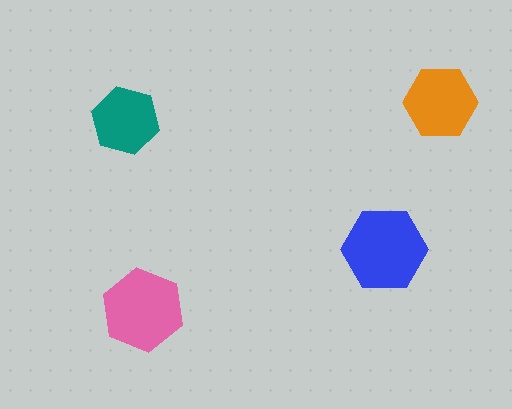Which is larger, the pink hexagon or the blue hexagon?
The blue one.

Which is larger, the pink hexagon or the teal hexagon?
The pink one.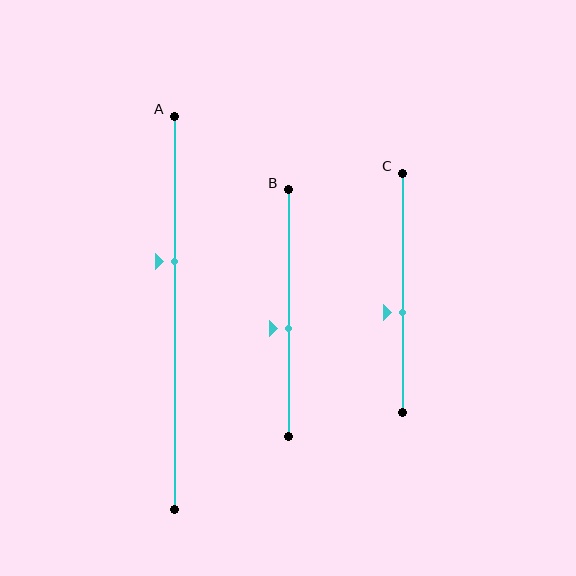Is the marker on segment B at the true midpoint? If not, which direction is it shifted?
No, the marker on segment B is shifted downward by about 6% of the segment length.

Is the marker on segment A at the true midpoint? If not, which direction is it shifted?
No, the marker on segment A is shifted upward by about 13% of the segment length.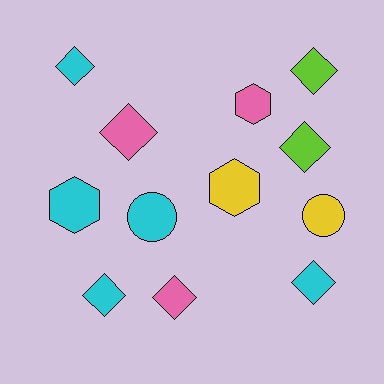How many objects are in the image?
There are 12 objects.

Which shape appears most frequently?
Diamond, with 7 objects.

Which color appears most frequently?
Cyan, with 5 objects.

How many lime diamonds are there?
There are 2 lime diamonds.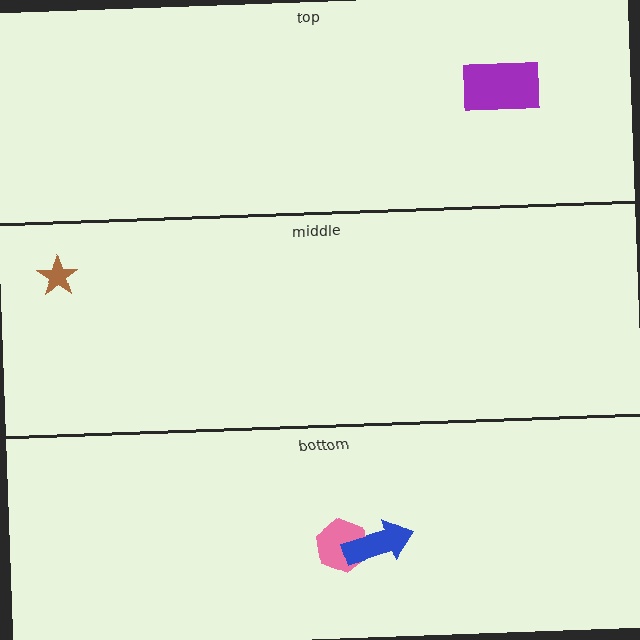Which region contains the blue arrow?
The bottom region.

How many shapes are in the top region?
1.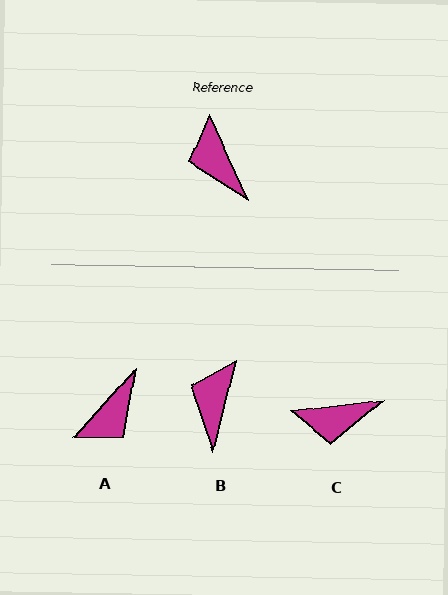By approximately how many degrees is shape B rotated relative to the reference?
Approximately 39 degrees clockwise.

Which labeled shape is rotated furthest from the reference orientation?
A, about 113 degrees away.